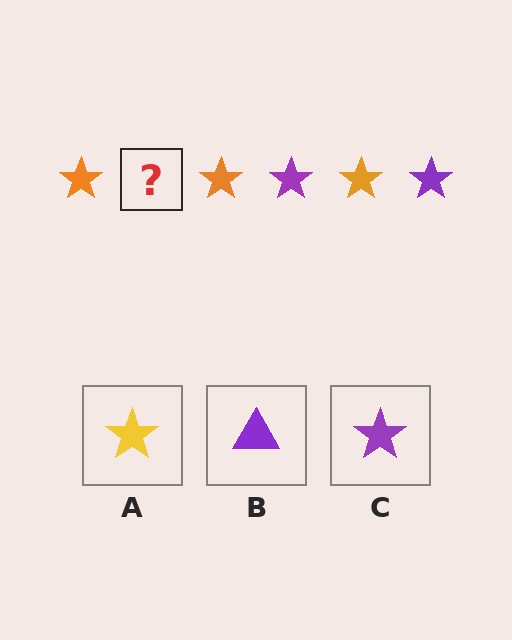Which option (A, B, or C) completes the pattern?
C.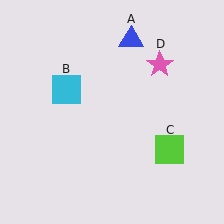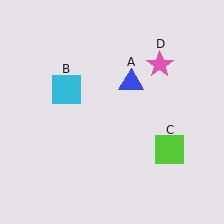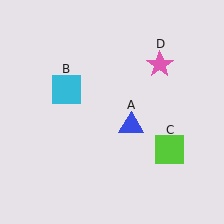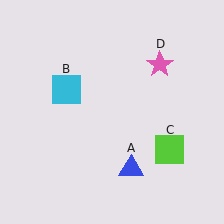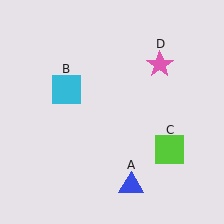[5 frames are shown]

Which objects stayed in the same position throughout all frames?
Cyan square (object B) and lime square (object C) and pink star (object D) remained stationary.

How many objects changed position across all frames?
1 object changed position: blue triangle (object A).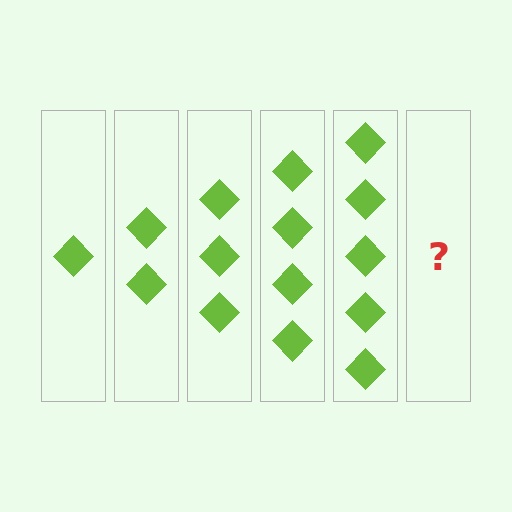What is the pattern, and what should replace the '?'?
The pattern is that each step adds one more diamond. The '?' should be 6 diamonds.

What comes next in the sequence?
The next element should be 6 diamonds.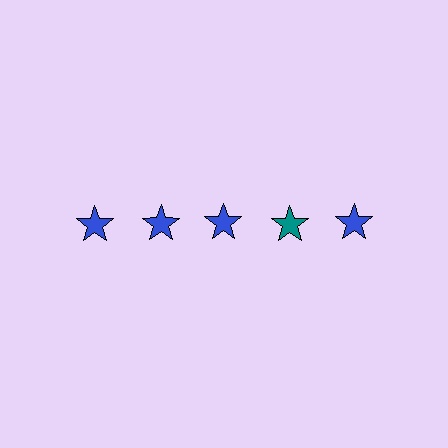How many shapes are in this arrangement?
There are 5 shapes arranged in a grid pattern.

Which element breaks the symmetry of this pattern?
The teal star in the top row, second from right column breaks the symmetry. All other shapes are blue stars.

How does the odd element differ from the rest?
It has a different color: teal instead of blue.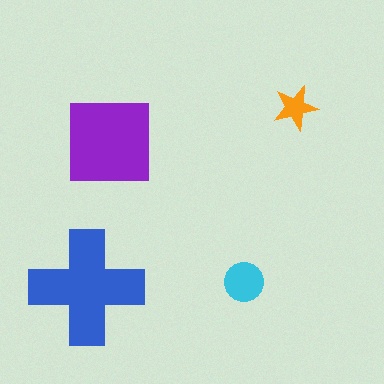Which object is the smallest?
The orange star.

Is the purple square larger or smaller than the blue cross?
Smaller.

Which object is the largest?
The blue cross.